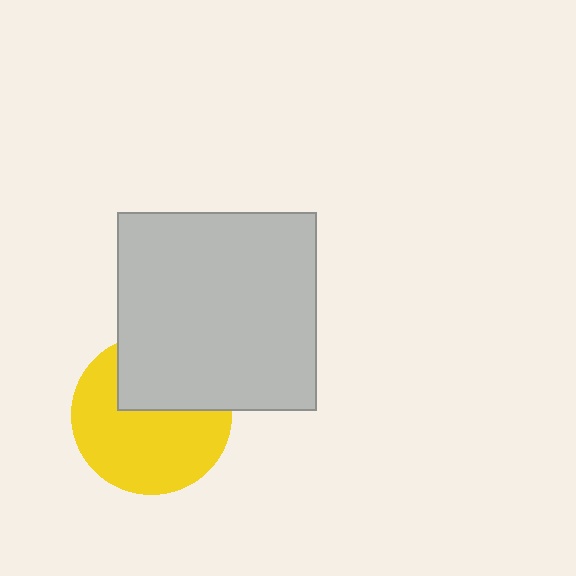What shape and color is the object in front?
The object in front is a light gray square.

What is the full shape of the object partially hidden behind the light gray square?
The partially hidden object is a yellow circle.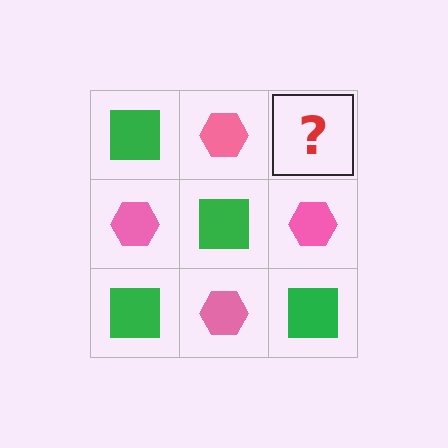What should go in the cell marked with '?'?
The missing cell should contain a green square.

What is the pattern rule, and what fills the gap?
The rule is that it alternates green square and pink hexagon in a checkerboard pattern. The gap should be filled with a green square.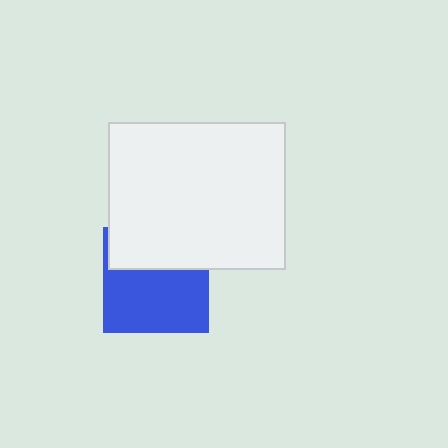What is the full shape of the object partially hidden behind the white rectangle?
The partially hidden object is a blue square.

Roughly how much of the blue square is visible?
About half of it is visible (roughly 62%).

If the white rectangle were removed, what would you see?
You would see the complete blue square.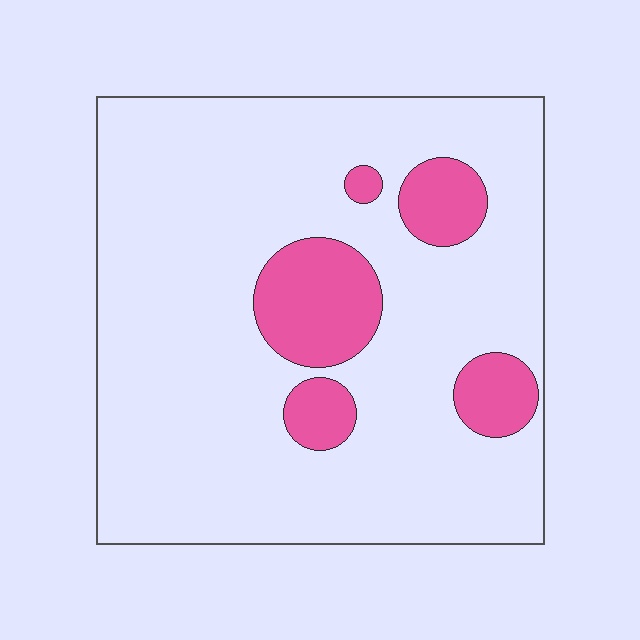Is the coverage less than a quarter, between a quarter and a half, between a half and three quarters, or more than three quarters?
Less than a quarter.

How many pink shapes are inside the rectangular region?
5.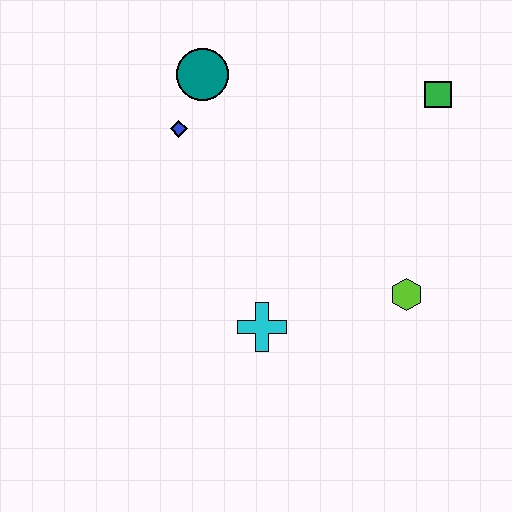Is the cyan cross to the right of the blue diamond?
Yes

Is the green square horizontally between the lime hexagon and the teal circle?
No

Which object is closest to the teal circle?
The blue diamond is closest to the teal circle.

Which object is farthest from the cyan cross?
The green square is farthest from the cyan cross.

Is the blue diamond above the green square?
No